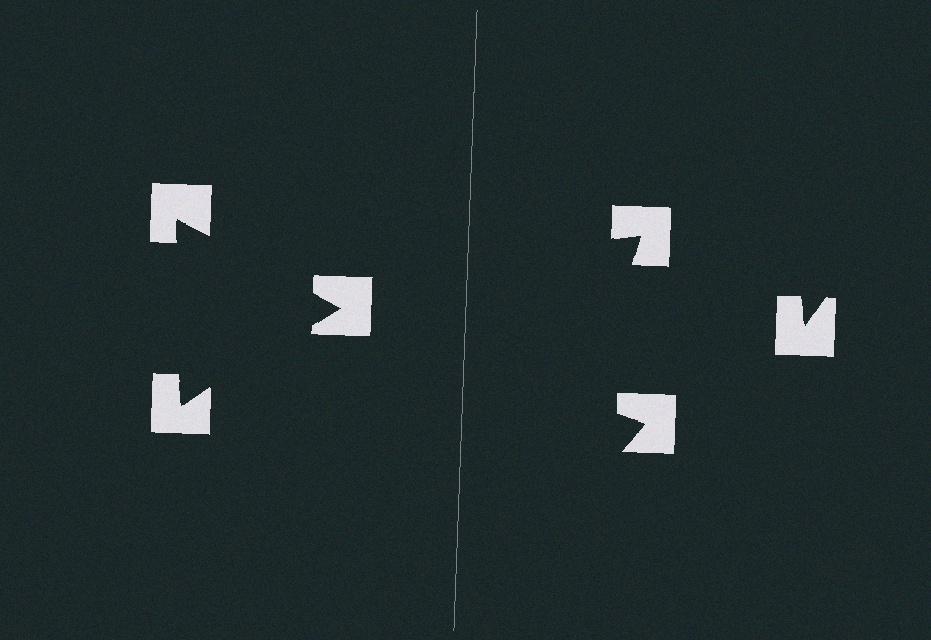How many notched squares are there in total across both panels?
6 — 3 on each side.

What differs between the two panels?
The notched squares are positioned identically on both sides; only the wedge orientations differ. On the left they align to a triangle; on the right they are misaligned.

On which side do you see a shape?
An illusory triangle appears on the left side. On the right side the wedge cuts are rotated, so no coherent shape forms.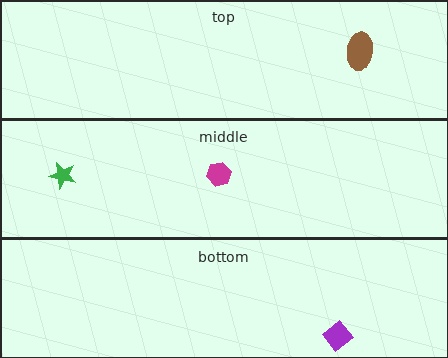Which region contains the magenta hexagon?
The middle region.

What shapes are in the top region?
The brown ellipse.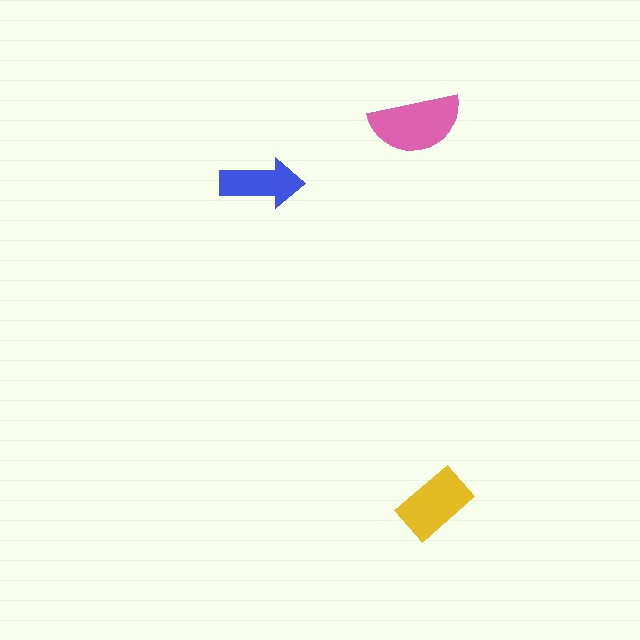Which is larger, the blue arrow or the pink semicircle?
The pink semicircle.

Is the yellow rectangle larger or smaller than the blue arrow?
Larger.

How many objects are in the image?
There are 3 objects in the image.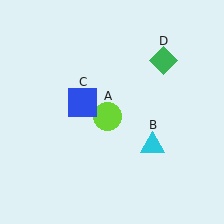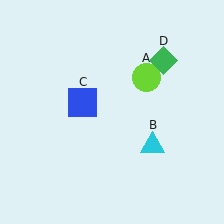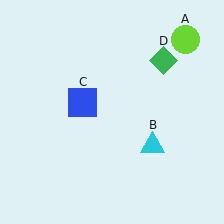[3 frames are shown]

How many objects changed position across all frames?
1 object changed position: lime circle (object A).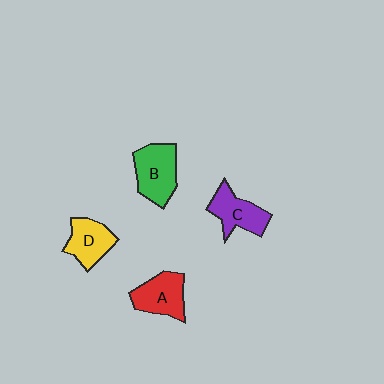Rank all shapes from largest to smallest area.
From largest to smallest: B (green), A (red), C (purple), D (yellow).